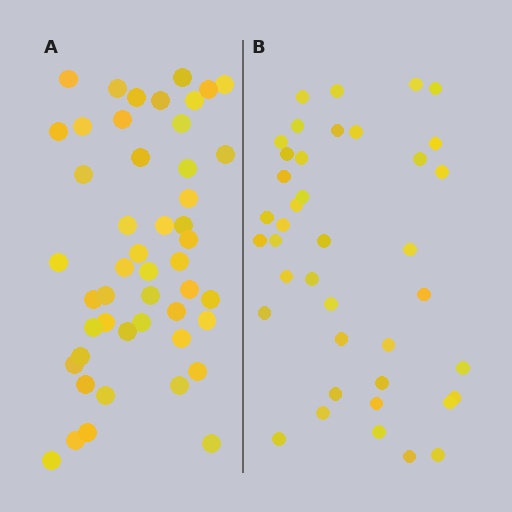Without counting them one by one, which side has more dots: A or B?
Region A (the left region) has more dots.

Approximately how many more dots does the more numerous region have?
Region A has roughly 8 or so more dots than region B.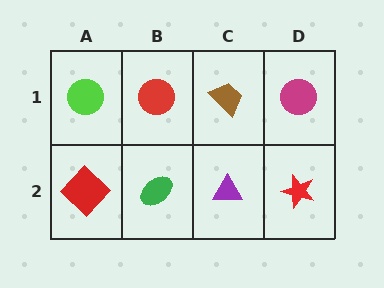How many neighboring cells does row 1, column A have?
2.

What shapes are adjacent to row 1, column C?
A purple triangle (row 2, column C), a red circle (row 1, column B), a magenta circle (row 1, column D).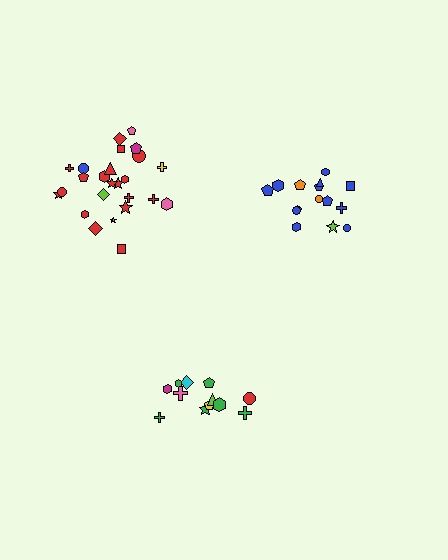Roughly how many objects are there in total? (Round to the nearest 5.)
Roughly 50 objects in total.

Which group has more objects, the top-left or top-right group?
The top-left group.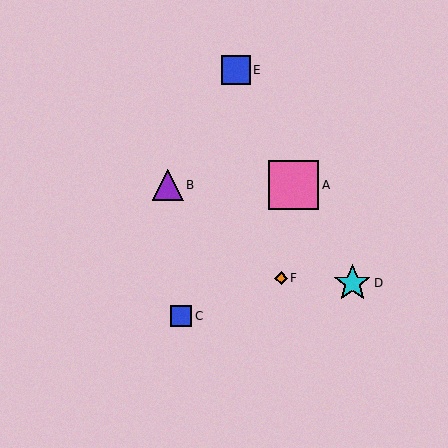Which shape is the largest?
The pink square (labeled A) is the largest.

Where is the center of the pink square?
The center of the pink square is at (294, 185).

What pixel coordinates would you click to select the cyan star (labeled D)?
Click at (352, 283) to select the cyan star D.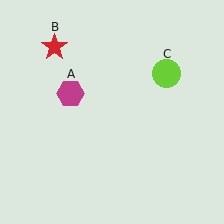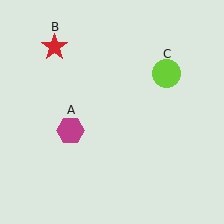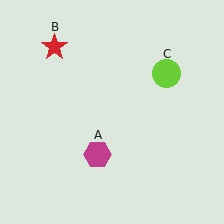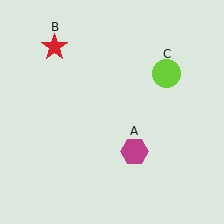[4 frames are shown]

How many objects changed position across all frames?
1 object changed position: magenta hexagon (object A).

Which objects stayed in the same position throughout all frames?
Red star (object B) and lime circle (object C) remained stationary.